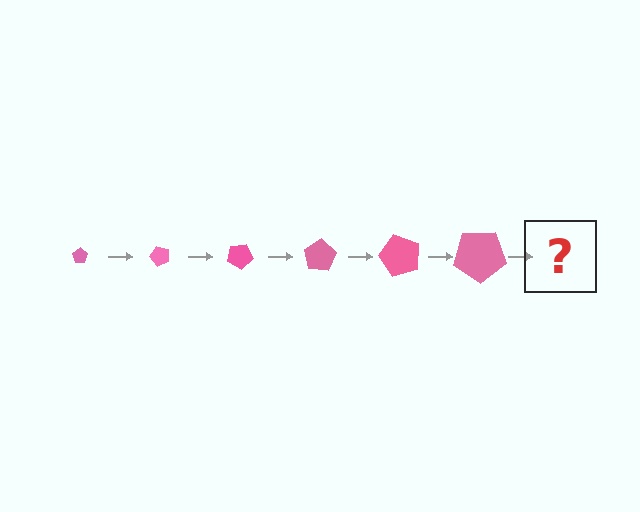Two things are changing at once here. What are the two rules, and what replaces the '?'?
The two rules are that the pentagon grows larger each step and it rotates 50 degrees each step. The '?' should be a pentagon, larger than the previous one and rotated 300 degrees from the start.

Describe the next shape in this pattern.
It should be a pentagon, larger than the previous one and rotated 300 degrees from the start.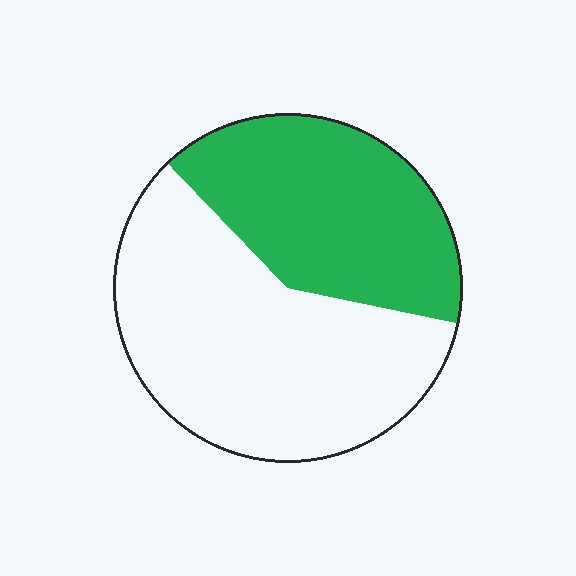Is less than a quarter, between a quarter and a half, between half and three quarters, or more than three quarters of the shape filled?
Between a quarter and a half.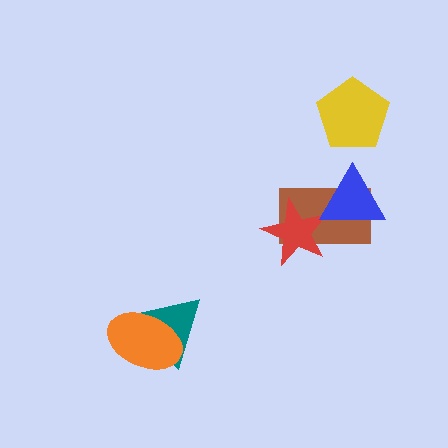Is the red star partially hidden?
Yes, it is partially covered by another shape.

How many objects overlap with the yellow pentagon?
0 objects overlap with the yellow pentagon.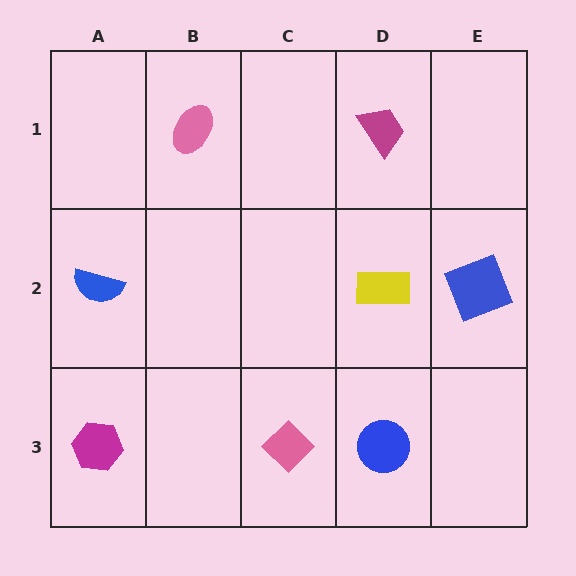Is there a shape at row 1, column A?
No, that cell is empty.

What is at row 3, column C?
A pink diamond.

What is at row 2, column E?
A blue square.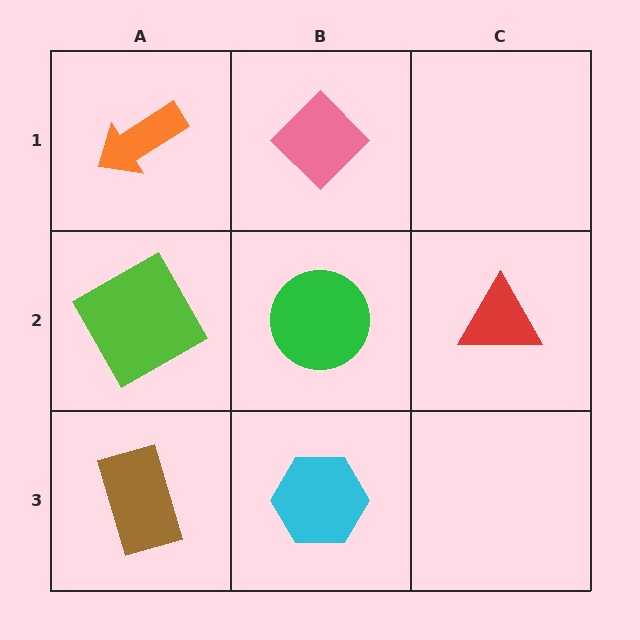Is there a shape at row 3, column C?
No, that cell is empty.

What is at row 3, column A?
A brown rectangle.